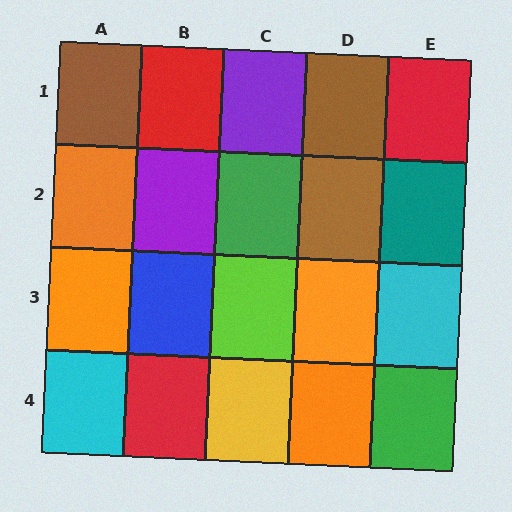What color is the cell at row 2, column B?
Purple.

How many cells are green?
2 cells are green.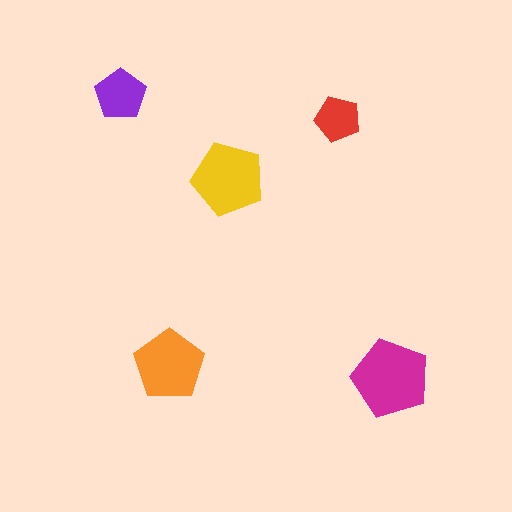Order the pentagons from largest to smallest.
the magenta one, the yellow one, the orange one, the purple one, the red one.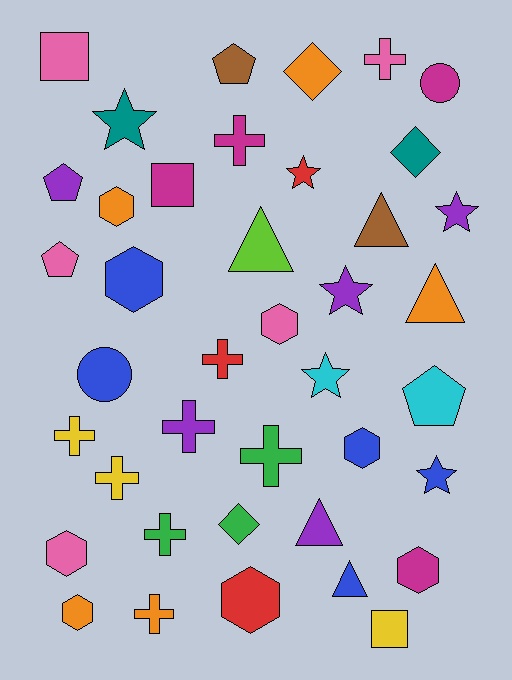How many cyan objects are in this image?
There are 2 cyan objects.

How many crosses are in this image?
There are 9 crosses.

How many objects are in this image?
There are 40 objects.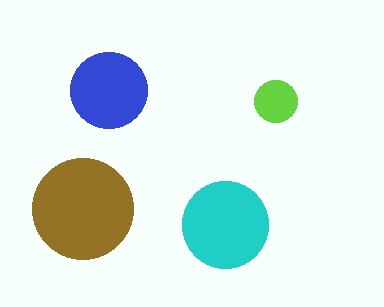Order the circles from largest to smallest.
the brown one, the cyan one, the blue one, the lime one.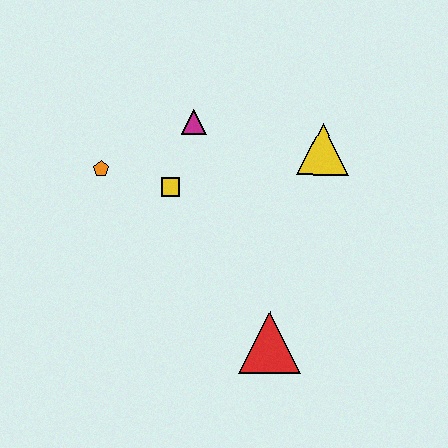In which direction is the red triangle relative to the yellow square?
The red triangle is below the yellow square.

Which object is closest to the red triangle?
The yellow square is closest to the red triangle.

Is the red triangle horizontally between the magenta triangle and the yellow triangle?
Yes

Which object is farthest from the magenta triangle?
The red triangle is farthest from the magenta triangle.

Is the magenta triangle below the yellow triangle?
No